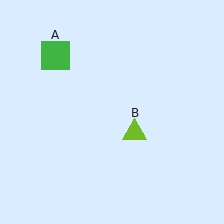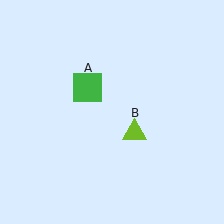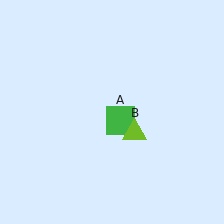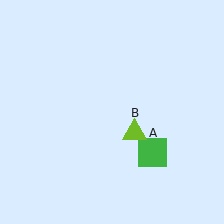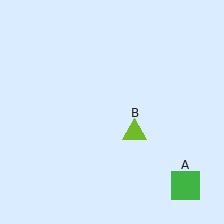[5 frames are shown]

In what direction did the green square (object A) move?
The green square (object A) moved down and to the right.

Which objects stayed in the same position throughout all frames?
Lime triangle (object B) remained stationary.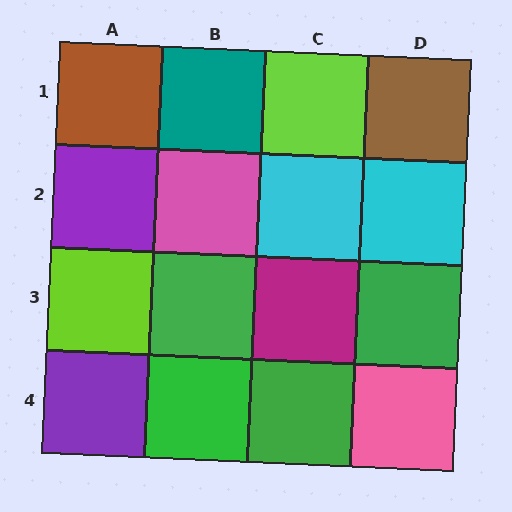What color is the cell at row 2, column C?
Cyan.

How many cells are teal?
1 cell is teal.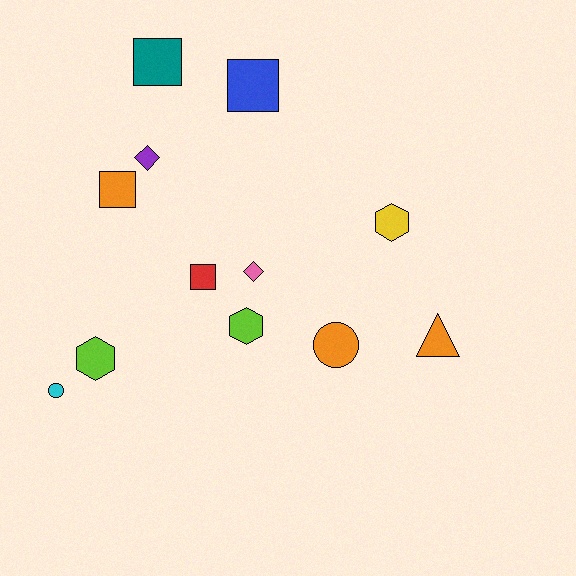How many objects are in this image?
There are 12 objects.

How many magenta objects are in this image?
There are no magenta objects.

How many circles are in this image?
There are 2 circles.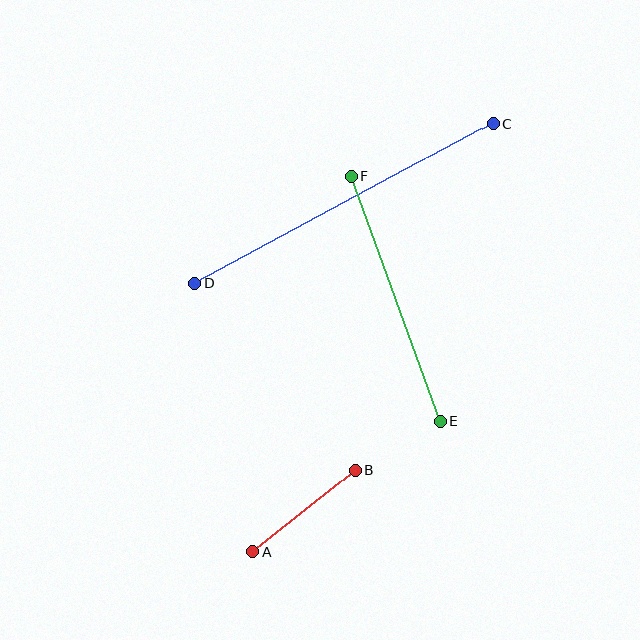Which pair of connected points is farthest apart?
Points C and D are farthest apart.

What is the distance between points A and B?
The distance is approximately 130 pixels.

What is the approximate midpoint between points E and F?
The midpoint is at approximately (396, 299) pixels.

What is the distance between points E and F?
The distance is approximately 261 pixels.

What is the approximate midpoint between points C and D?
The midpoint is at approximately (344, 203) pixels.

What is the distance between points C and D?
The distance is approximately 338 pixels.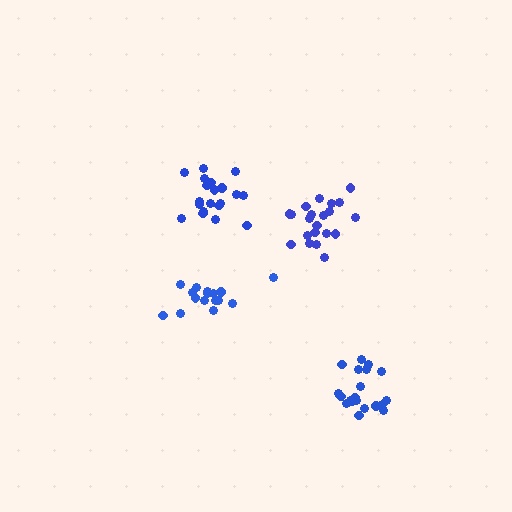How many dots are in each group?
Group 1: 20 dots, Group 2: 21 dots, Group 3: 17 dots, Group 4: 20 dots (78 total).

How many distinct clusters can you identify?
There are 4 distinct clusters.